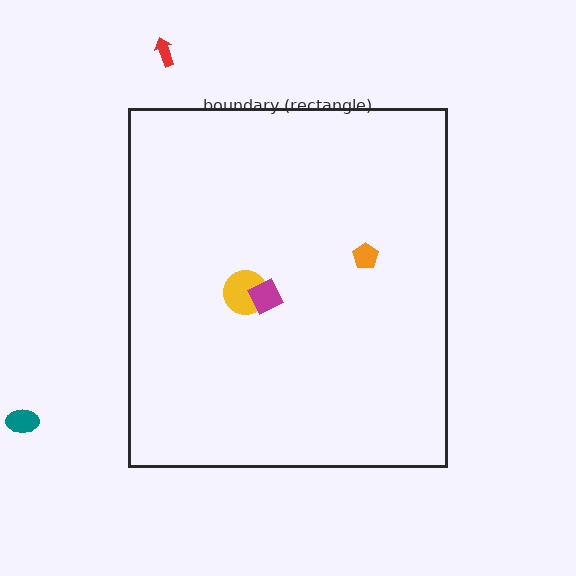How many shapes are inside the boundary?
3 inside, 2 outside.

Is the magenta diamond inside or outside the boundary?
Inside.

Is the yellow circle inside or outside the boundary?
Inside.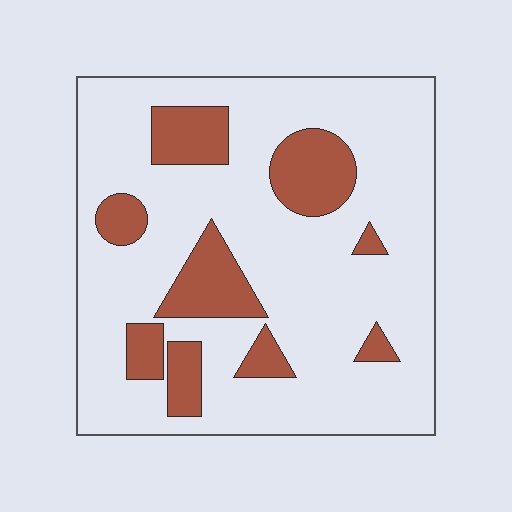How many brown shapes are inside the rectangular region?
9.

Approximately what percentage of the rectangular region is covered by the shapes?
Approximately 20%.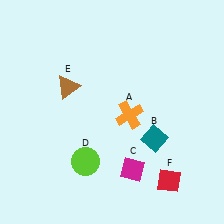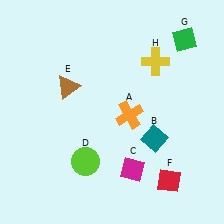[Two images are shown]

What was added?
A green diamond (G), a yellow cross (H) were added in Image 2.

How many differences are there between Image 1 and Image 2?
There are 2 differences between the two images.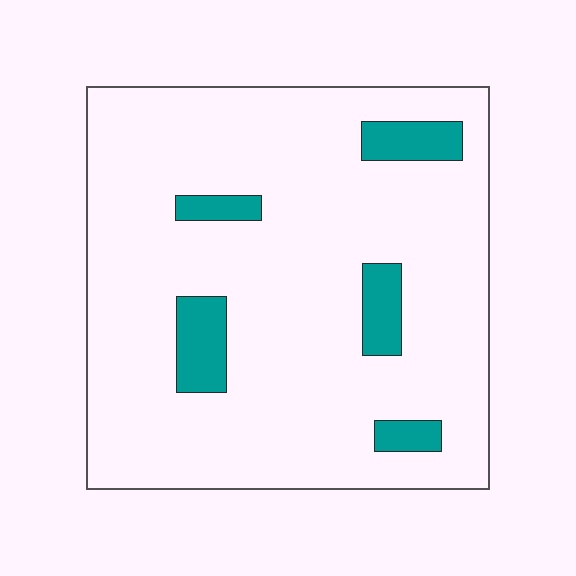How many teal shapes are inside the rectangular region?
5.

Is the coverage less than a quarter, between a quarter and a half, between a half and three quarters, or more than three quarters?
Less than a quarter.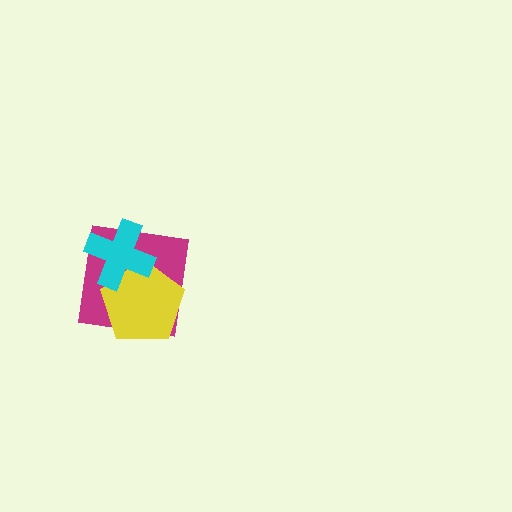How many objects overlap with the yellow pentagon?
2 objects overlap with the yellow pentagon.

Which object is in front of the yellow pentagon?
The cyan cross is in front of the yellow pentagon.